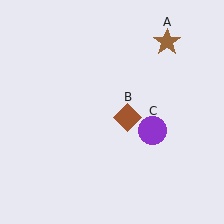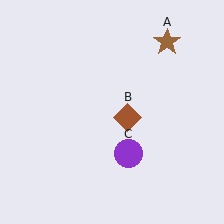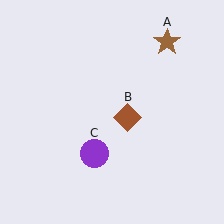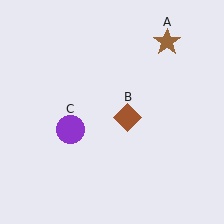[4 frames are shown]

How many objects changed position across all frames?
1 object changed position: purple circle (object C).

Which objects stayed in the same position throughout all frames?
Brown star (object A) and brown diamond (object B) remained stationary.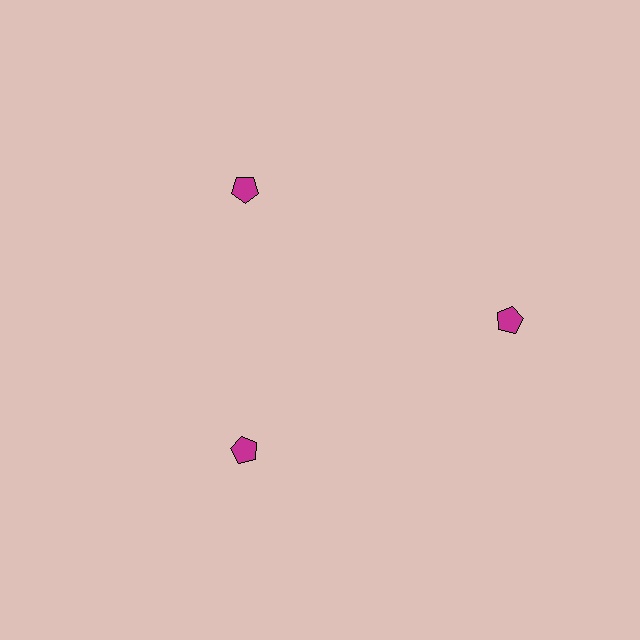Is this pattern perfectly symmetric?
No. The 3 magenta pentagons are arranged in a ring, but one element near the 3 o'clock position is pushed outward from the center, breaking the 3-fold rotational symmetry.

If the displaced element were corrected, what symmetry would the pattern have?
It would have 3-fold rotational symmetry — the pattern would map onto itself every 120 degrees.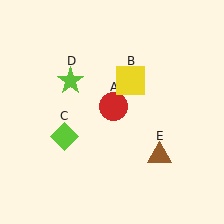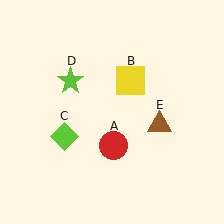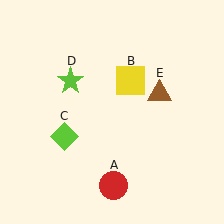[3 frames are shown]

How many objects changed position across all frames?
2 objects changed position: red circle (object A), brown triangle (object E).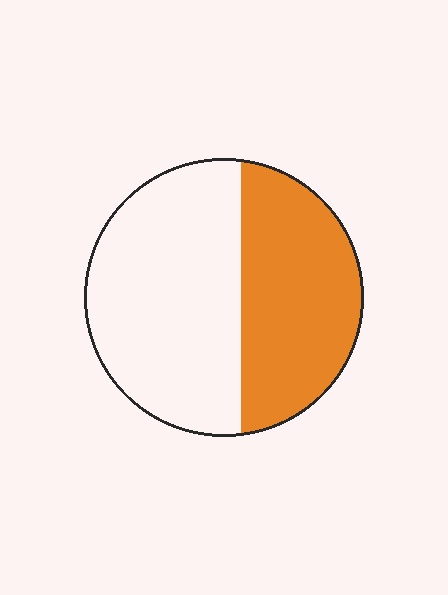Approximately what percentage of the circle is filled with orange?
Approximately 40%.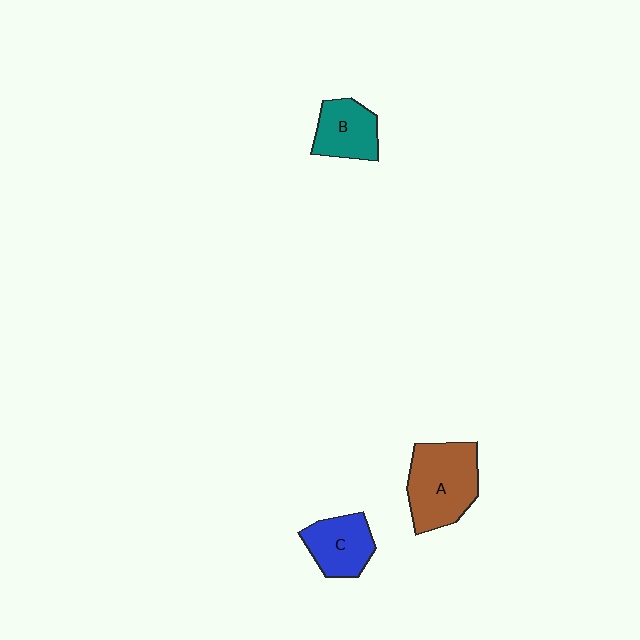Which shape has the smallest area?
Shape B (teal).